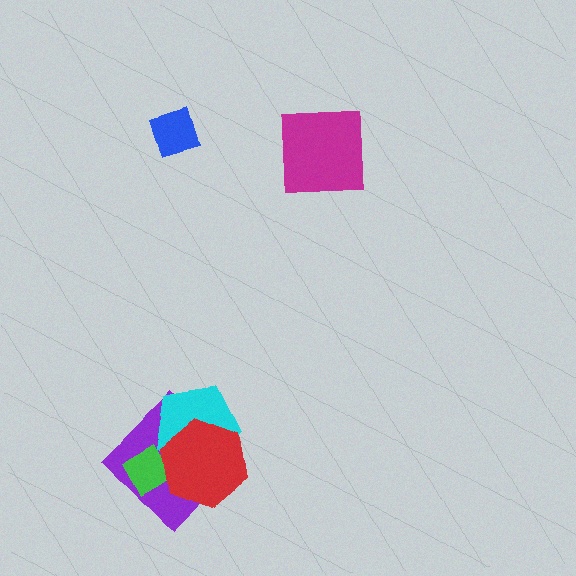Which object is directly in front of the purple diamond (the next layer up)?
The green diamond is directly in front of the purple diamond.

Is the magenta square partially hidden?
No, no other shape covers it.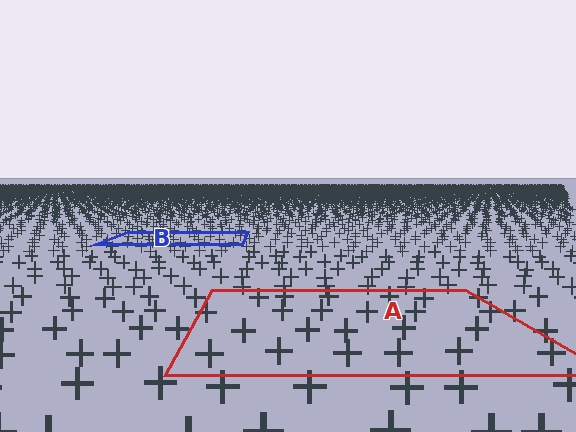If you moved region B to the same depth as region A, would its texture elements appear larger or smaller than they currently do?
They would appear larger. At a closer depth, the same texture elements are projected at a bigger on-screen size.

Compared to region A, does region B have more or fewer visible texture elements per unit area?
Region B has more texture elements per unit area — they are packed more densely because it is farther away.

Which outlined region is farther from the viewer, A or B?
Region B is farther from the viewer — the texture elements inside it appear smaller and more densely packed.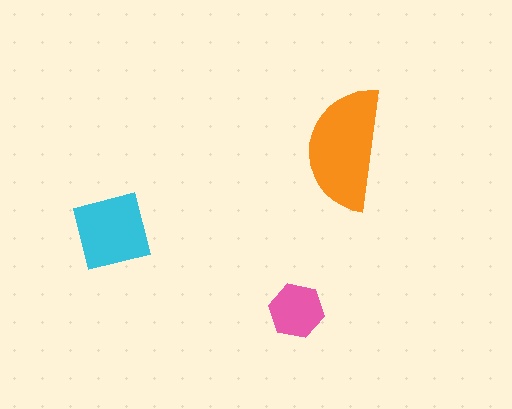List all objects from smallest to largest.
The pink hexagon, the cyan square, the orange semicircle.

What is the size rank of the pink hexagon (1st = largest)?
3rd.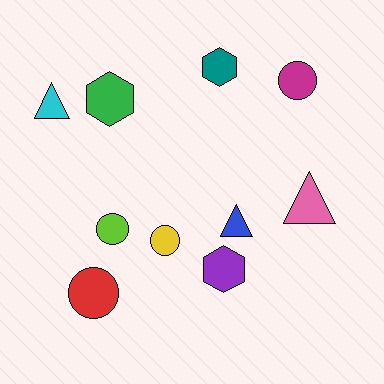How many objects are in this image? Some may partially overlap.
There are 10 objects.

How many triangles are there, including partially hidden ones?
There are 3 triangles.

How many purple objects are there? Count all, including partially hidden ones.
There is 1 purple object.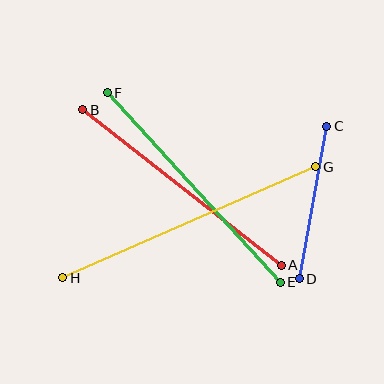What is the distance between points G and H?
The distance is approximately 277 pixels.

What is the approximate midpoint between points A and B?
The midpoint is at approximately (182, 188) pixels.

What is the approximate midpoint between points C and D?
The midpoint is at approximately (313, 202) pixels.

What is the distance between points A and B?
The distance is approximately 252 pixels.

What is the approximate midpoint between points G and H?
The midpoint is at approximately (189, 222) pixels.